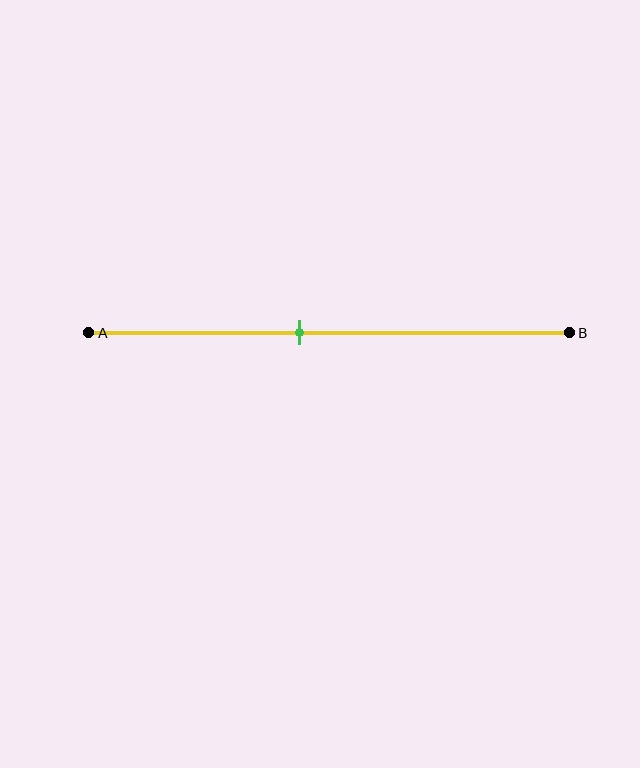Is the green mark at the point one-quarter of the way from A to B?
No, the mark is at about 45% from A, not at the 25% one-quarter point.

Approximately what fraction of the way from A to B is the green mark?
The green mark is approximately 45% of the way from A to B.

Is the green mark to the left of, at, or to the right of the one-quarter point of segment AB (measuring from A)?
The green mark is to the right of the one-quarter point of segment AB.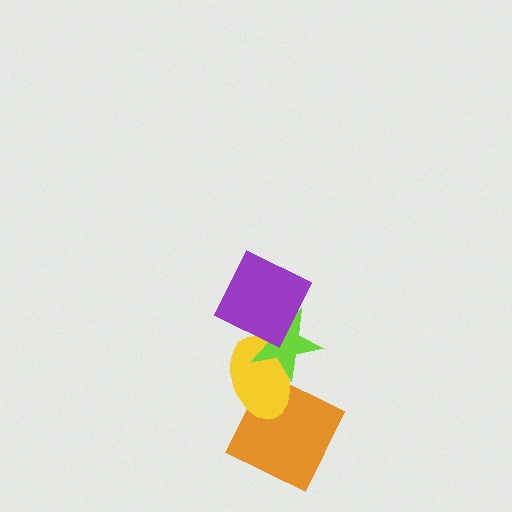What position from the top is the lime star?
The lime star is 2nd from the top.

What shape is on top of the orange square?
The yellow ellipse is on top of the orange square.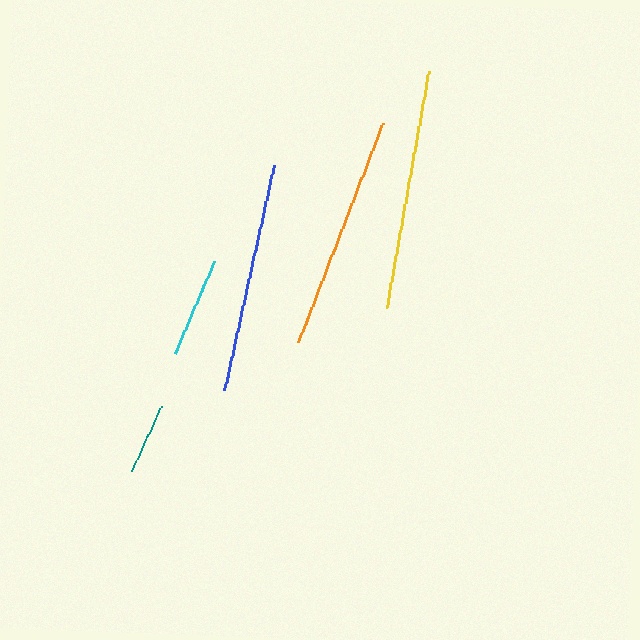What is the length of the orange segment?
The orange segment is approximately 235 pixels long.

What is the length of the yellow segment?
The yellow segment is approximately 240 pixels long.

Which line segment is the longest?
The yellow line is the longest at approximately 240 pixels.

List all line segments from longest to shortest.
From longest to shortest: yellow, orange, blue, cyan, teal.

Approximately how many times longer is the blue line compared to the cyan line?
The blue line is approximately 2.3 times the length of the cyan line.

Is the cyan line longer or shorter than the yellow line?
The yellow line is longer than the cyan line.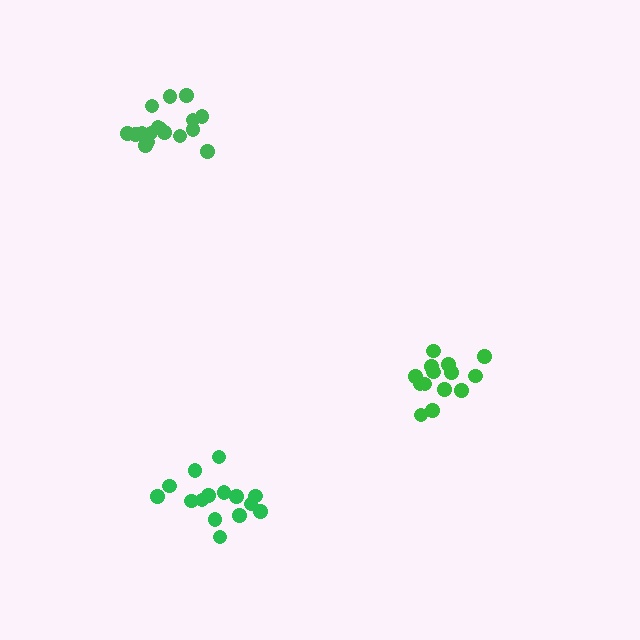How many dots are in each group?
Group 1: 17 dots, Group 2: 14 dots, Group 3: 15 dots (46 total).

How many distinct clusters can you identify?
There are 3 distinct clusters.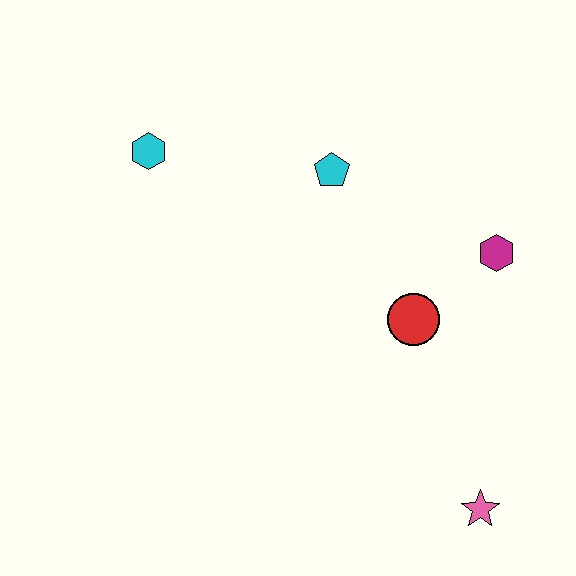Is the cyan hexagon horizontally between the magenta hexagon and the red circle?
No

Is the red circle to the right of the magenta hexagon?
No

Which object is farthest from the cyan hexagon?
The pink star is farthest from the cyan hexagon.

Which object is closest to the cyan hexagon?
The cyan pentagon is closest to the cyan hexagon.